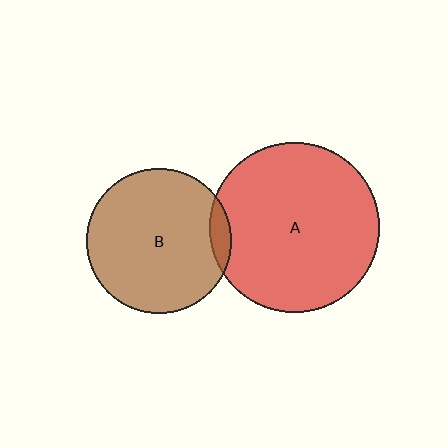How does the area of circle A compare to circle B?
Approximately 1.4 times.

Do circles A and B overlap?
Yes.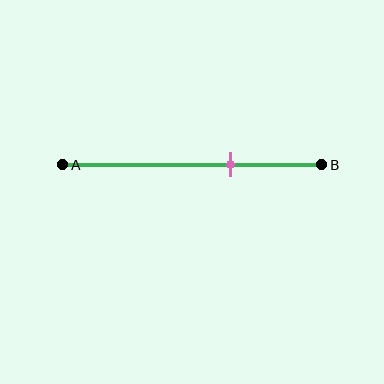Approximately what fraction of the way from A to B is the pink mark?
The pink mark is approximately 65% of the way from A to B.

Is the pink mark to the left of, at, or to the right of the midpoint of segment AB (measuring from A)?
The pink mark is to the right of the midpoint of segment AB.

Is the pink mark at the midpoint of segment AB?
No, the mark is at about 65% from A, not at the 50% midpoint.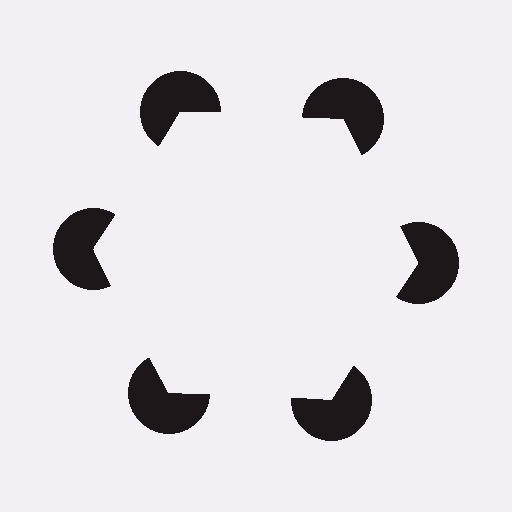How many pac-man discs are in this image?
There are 6 — one at each vertex of the illusory hexagon.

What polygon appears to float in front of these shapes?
An illusory hexagon — its edges are inferred from the aligned wedge cuts in the pac-man discs, not physically drawn.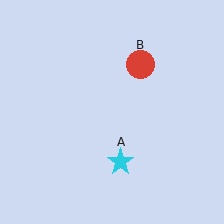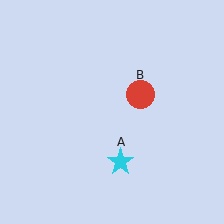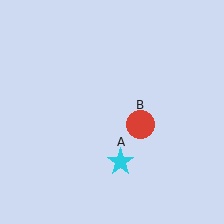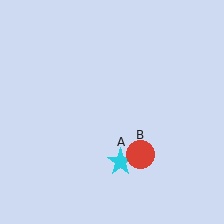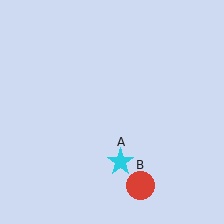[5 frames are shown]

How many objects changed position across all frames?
1 object changed position: red circle (object B).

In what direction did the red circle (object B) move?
The red circle (object B) moved down.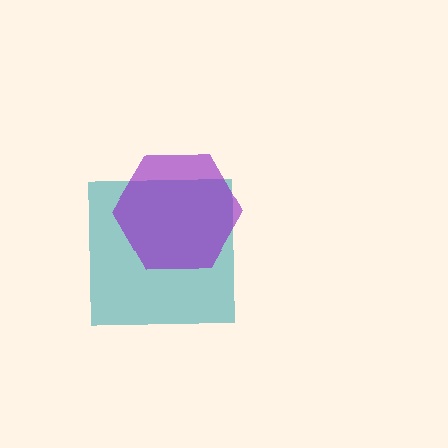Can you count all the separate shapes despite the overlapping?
Yes, there are 2 separate shapes.